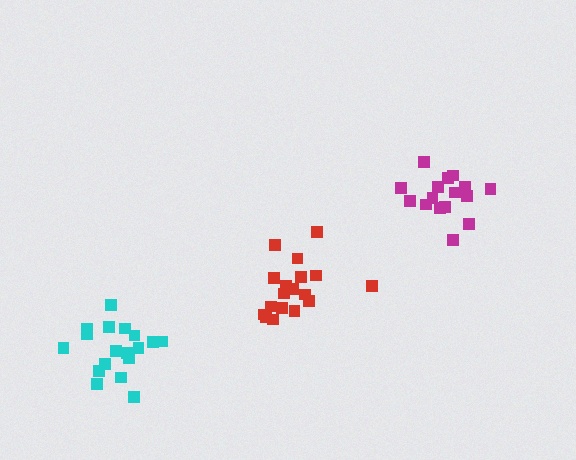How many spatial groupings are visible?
There are 3 spatial groupings.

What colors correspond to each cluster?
The clusters are colored: red, magenta, cyan.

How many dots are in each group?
Group 1: 18 dots, Group 2: 16 dots, Group 3: 19 dots (53 total).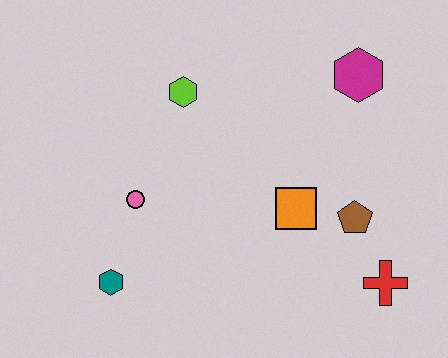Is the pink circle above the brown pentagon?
Yes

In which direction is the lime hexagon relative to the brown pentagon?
The lime hexagon is to the left of the brown pentagon.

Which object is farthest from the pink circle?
The red cross is farthest from the pink circle.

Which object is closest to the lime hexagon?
The pink circle is closest to the lime hexagon.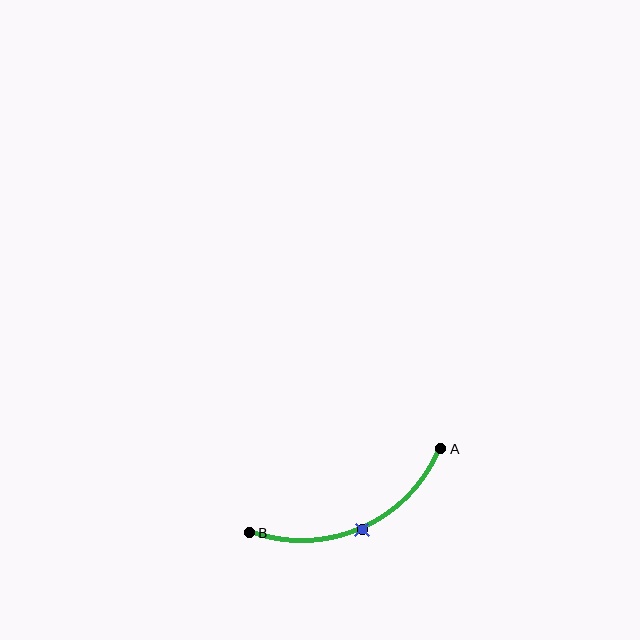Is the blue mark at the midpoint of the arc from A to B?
Yes. The blue mark lies on the arc at equal arc-length from both A and B — it is the arc midpoint.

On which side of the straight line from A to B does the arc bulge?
The arc bulges below the straight line connecting A and B.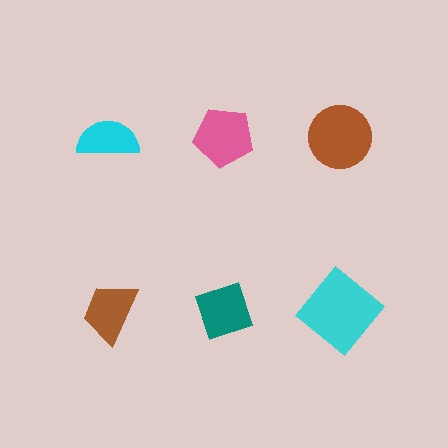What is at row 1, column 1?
A cyan semicircle.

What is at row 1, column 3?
A brown circle.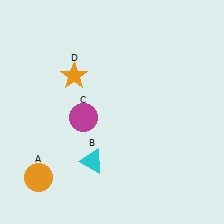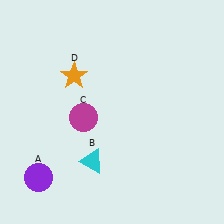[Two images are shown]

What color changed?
The circle (A) changed from orange in Image 1 to purple in Image 2.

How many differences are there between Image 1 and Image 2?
There is 1 difference between the two images.